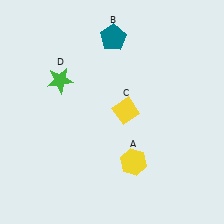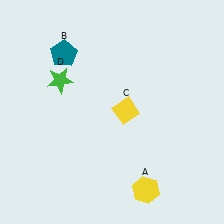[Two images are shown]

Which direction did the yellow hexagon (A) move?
The yellow hexagon (A) moved down.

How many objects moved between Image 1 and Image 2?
2 objects moved between the two images.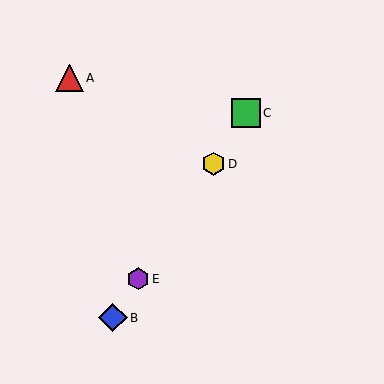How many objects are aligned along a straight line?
4 objects (B, C, D, E) are aligned along a straight line.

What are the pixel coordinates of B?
Object B is at (113, 318).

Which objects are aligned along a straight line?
Objects B, C, D, E are aligned along a straight line.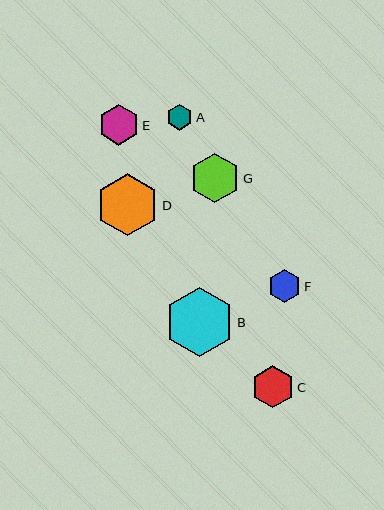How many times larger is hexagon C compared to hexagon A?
Hexagon C is approximately 1.6 times the size of hexagon A.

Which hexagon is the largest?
Hexagon B is the largest with a size of approximately 68 pixels.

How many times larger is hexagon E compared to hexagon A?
Hexagon E is approximately 1.6 times the size of hexagon A.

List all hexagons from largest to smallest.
From largest to smallest: B, D, G, C, E, F, A.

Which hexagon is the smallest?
Hexagon A is the smallest with a size of approximately 26 pixels.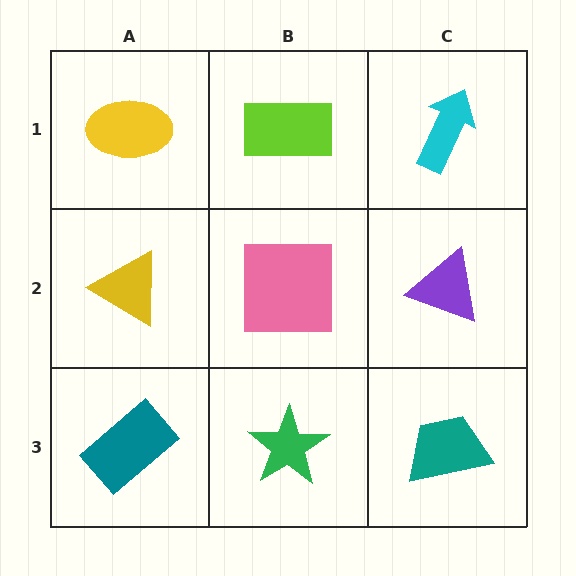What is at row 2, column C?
A purple triangle.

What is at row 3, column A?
A teal rectangle.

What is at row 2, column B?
A pink square.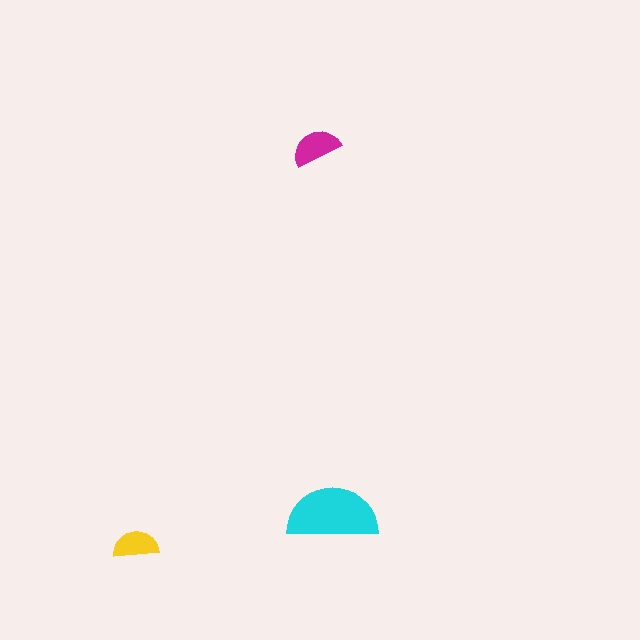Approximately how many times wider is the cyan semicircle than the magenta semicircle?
About 2 times wider.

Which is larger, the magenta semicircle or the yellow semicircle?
The magenta one.